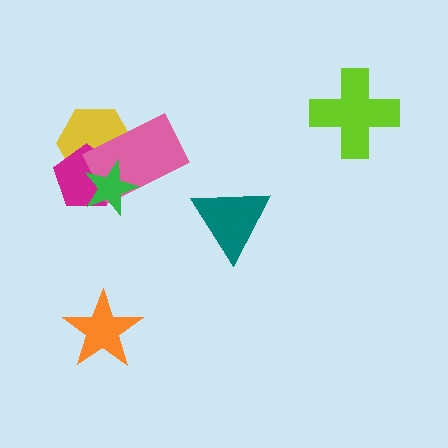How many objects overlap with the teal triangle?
0 objects overlap with the teal triangle.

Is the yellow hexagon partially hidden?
Yes, it is partially covered by another shape.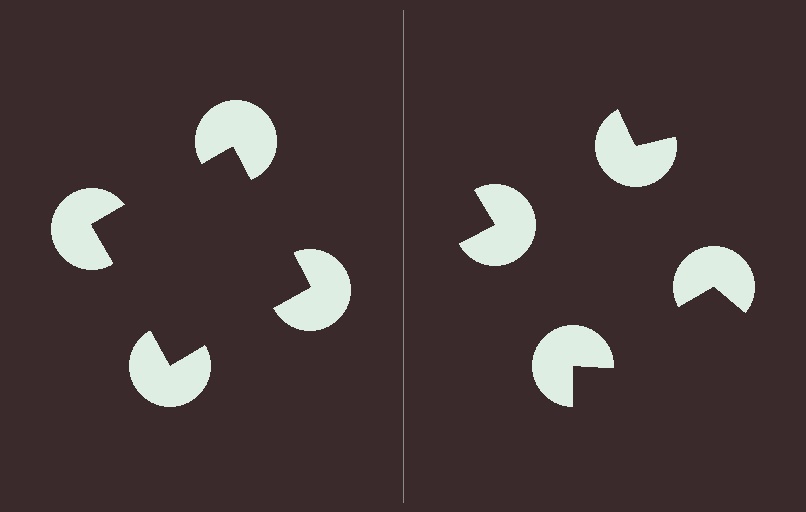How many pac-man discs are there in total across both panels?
8 — 4 on each side.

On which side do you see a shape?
An illusory square appears on the left side. On the right side the wedge cuts are rotated, so no coherent shape forms.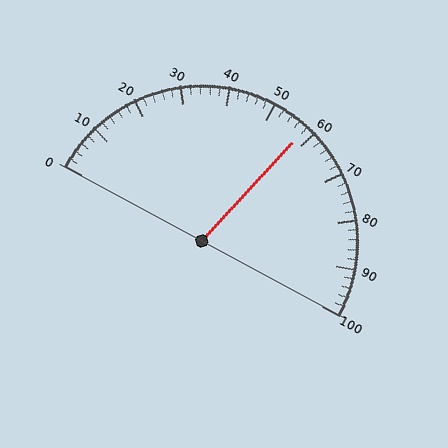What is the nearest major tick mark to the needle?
The nearest major tick mark is 60.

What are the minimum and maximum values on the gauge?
The gauge ranges from 0 to 100.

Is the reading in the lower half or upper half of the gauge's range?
The reading is in the upper half of the range (0 to 100).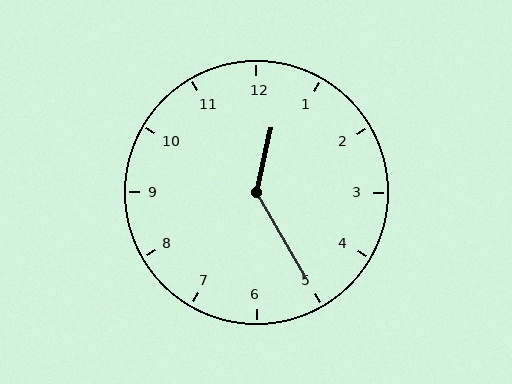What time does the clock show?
12:25.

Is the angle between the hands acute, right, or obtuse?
It is obtuse.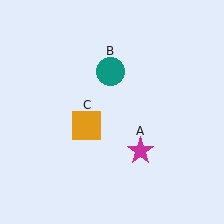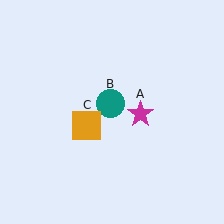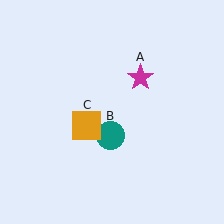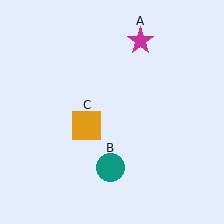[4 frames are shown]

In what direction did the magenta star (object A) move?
The magenta star (object A) moved up.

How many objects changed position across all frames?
2 objects changed position: magenta star (object A), teal circle (object B).